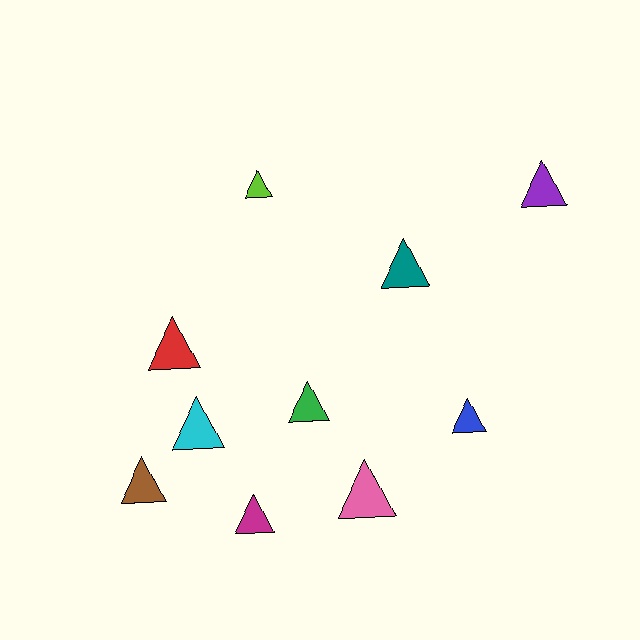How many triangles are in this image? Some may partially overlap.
There are 10 triangles.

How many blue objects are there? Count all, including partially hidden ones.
There is 1 blue object.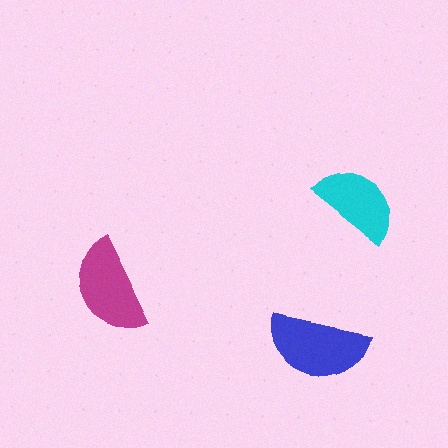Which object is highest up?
The cyan semicircle is topmost.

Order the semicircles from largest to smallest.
the blue one, the magenta one, the cyan one.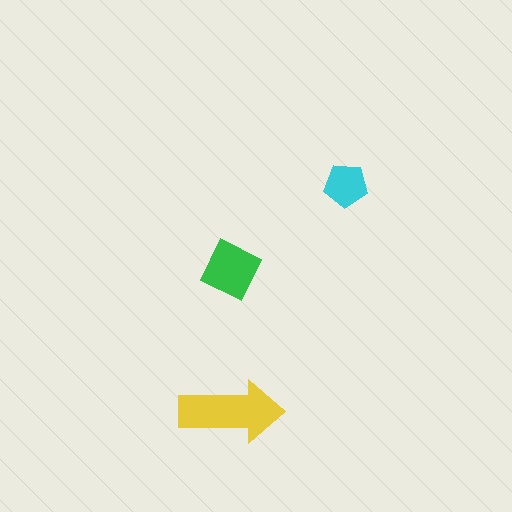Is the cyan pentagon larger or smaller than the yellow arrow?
Smaller.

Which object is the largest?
The yellow arrow.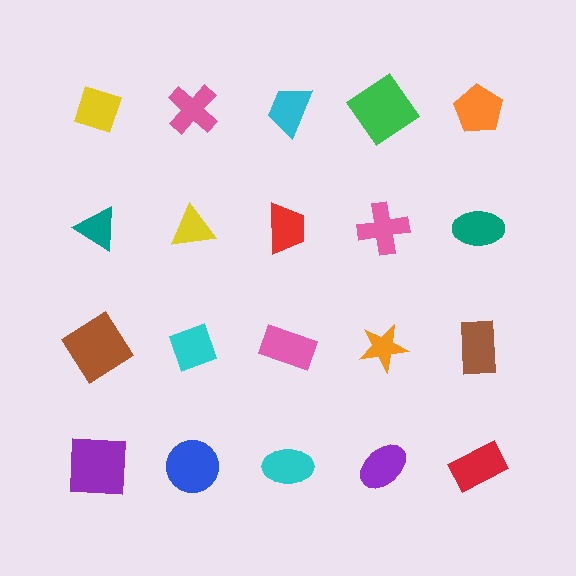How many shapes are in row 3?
5 shapes.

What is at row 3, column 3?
A pink rectangle.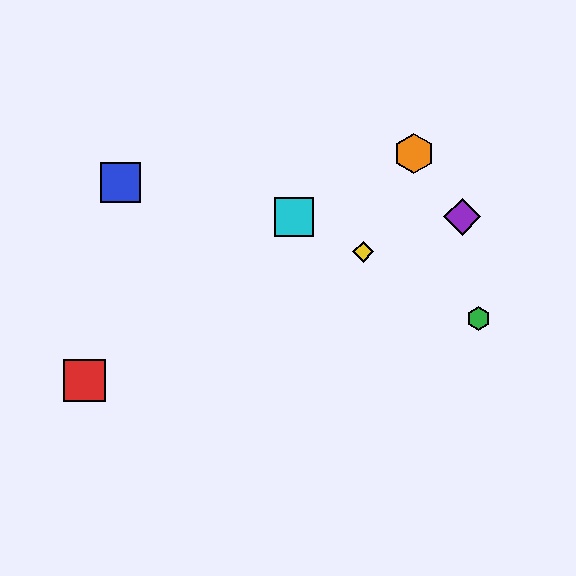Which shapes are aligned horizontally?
The purple diamond, the cyan square are aligned horizontally.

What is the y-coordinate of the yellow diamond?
The yellow diamond is at y≈252.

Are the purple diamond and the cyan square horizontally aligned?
Yes, both are at y≈217.